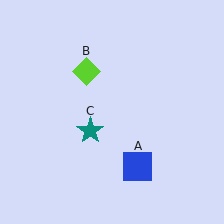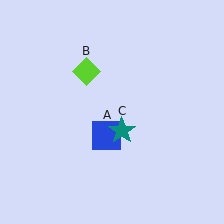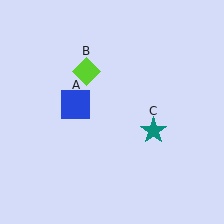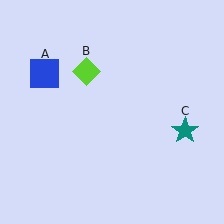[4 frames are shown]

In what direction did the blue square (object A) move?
The blue square (object A) moved up and to the left.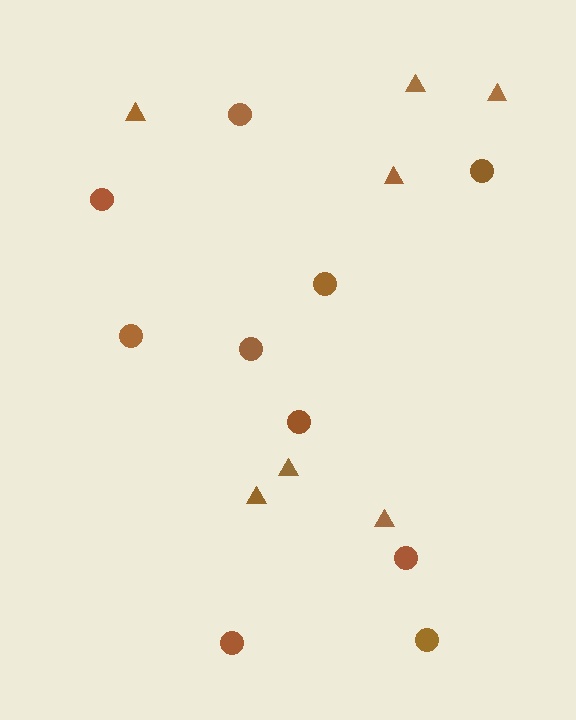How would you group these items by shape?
There are 2 groups: one group of triangles (7) and one group of circles (10).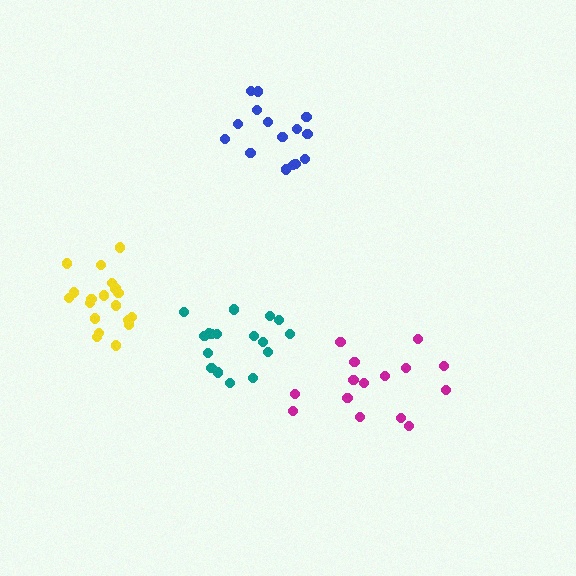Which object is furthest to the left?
The yellow cluster is leftmost.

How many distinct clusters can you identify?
There are 4 distinct clusters.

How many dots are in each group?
Group 1: 15 dots, Group 2: 17 dots, Group 3: 15 dots, Group 4: 19 dots (66 total).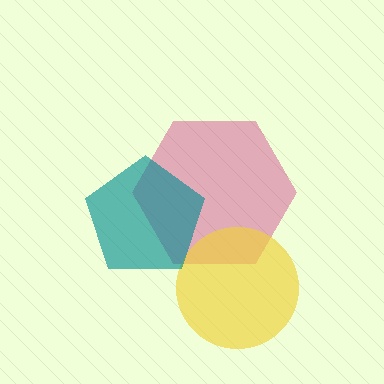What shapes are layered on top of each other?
The layered shapes are: a magenta hexagon, a yellow circle, a teal pentagon.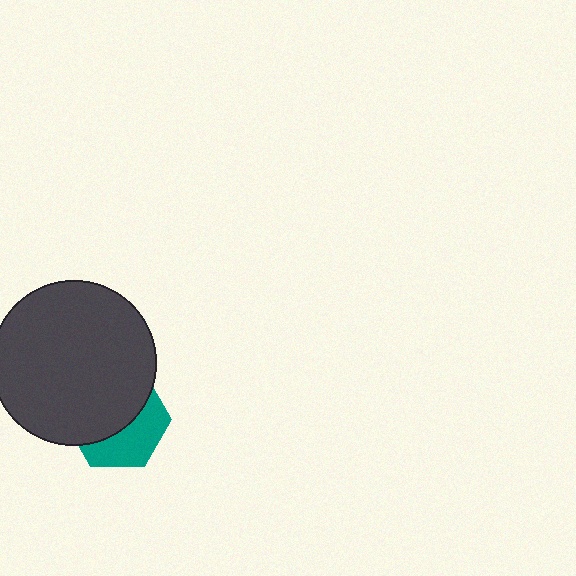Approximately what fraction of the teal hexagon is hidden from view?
Roughly 58% of the teal hexagon is hidden behind the dark gray circle.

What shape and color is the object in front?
The object in front is a dark gray circle.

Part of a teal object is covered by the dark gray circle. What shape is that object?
It is a hexagon.